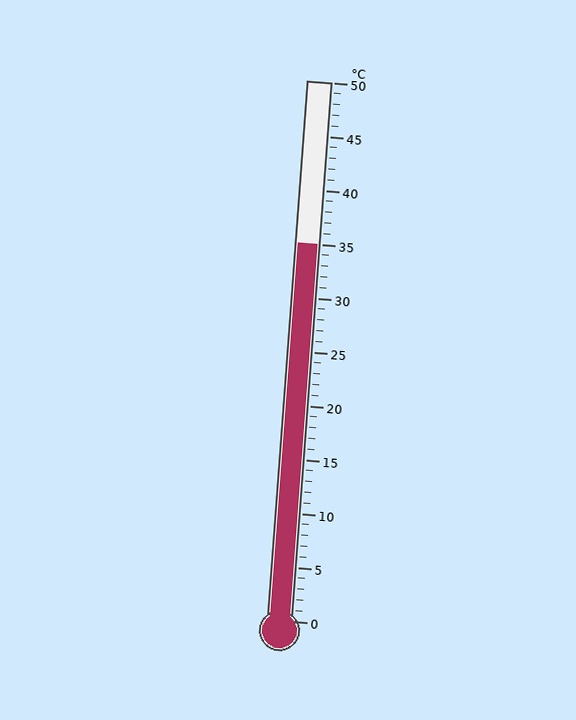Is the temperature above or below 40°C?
The temperature is below 40°C.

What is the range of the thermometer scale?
The thermometer scale ranges from 0°C to 50°C.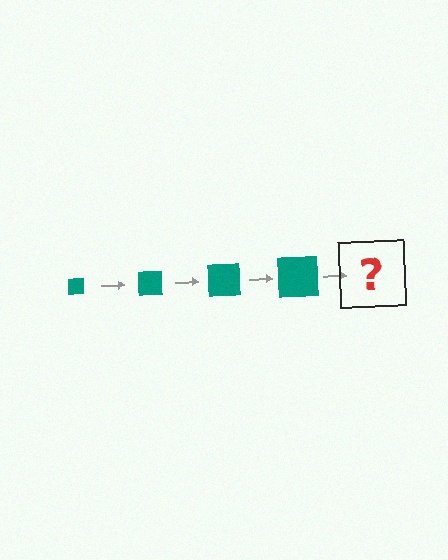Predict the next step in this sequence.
The next step is a teal square, larger than the previous one.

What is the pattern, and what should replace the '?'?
The pattern is that the square gets progressively larger each step. The '?' should be a teal square, larger than the previous one.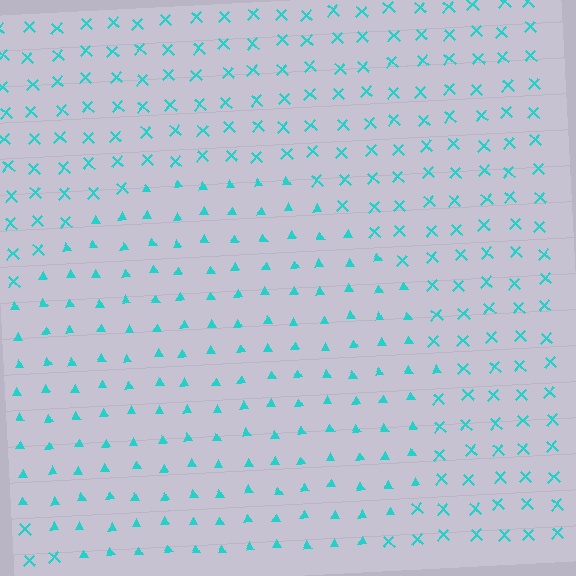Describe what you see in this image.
The image is filled with small cyan elements arranged in a uniform grid. A circle-shaped region contains triangles, while the surrounding area contains X marks. The boundary is defined purely by the change in element shape.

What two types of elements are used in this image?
The image uses triangles inside the circle region and X marks outside it.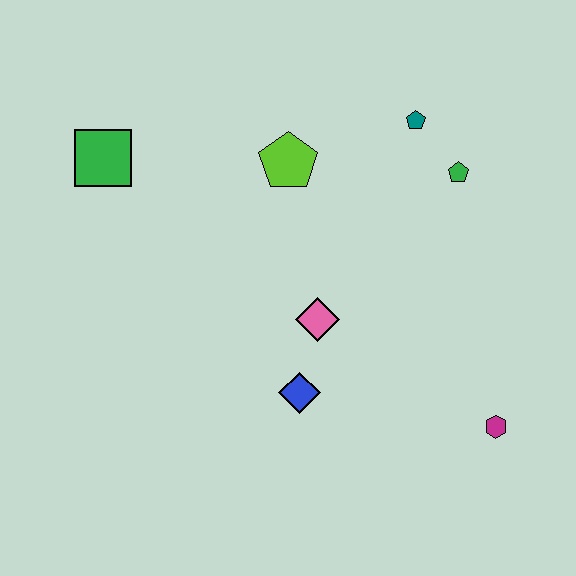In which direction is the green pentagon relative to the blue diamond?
The green pentagon is above the blue diamond.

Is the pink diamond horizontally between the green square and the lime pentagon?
No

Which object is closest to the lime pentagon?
The teal pentagon is closest to the lime pentagon.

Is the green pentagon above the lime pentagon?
No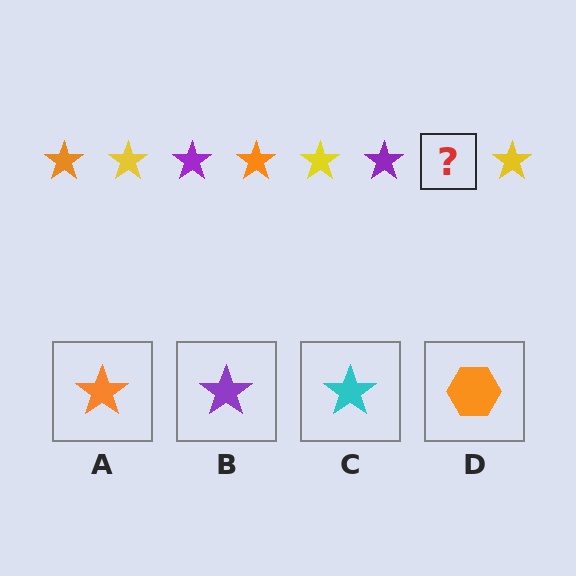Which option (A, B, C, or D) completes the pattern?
A.